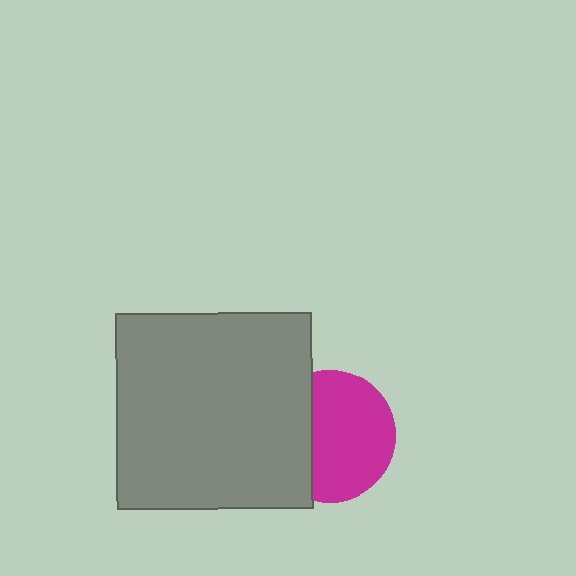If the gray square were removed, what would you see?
You would see the complete magenta circle.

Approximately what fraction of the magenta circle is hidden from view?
Roughly 34% of the magenta circle is hidden behind the gray square.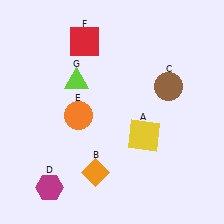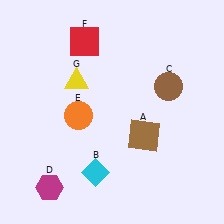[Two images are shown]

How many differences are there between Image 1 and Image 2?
There are 3 differences between the two images.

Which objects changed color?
A changed from yellow to brown. B changed from orange to cyan. G changed from lime to yellow.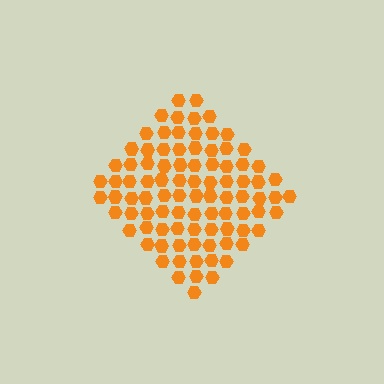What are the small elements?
The small elements are hexagons.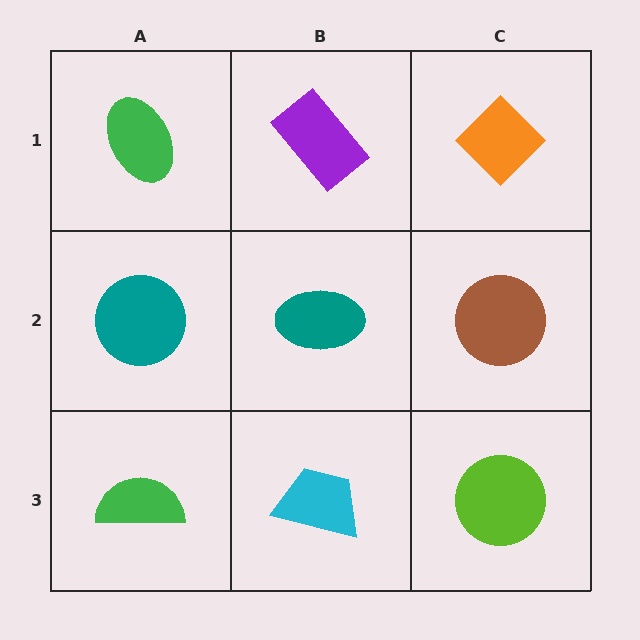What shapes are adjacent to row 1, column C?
A brown circle (row 2, column C), a purple rectangle (row 1, column B).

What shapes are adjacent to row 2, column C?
An orange diamond (row 1, column C), a lime circle (row 3, column C), a teal ellipse (row 2, column B).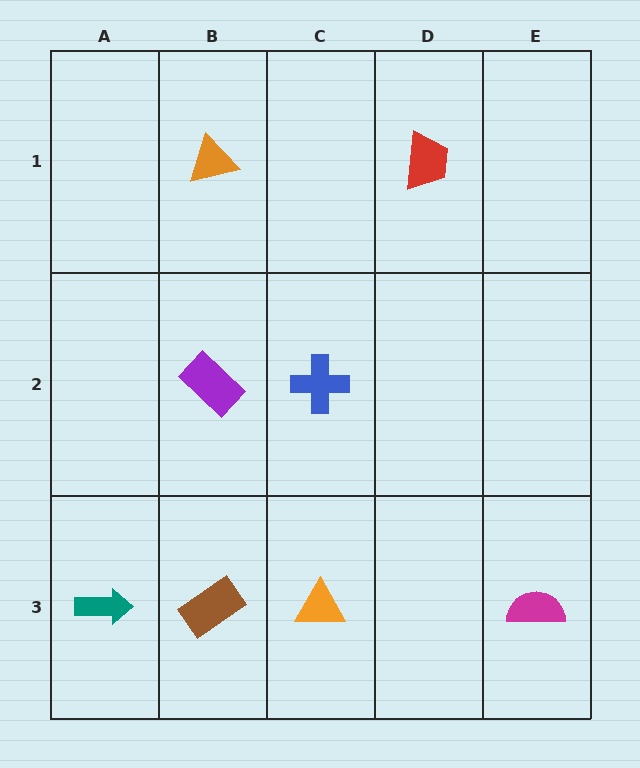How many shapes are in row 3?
4 shapes.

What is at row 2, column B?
A purple rectangle.